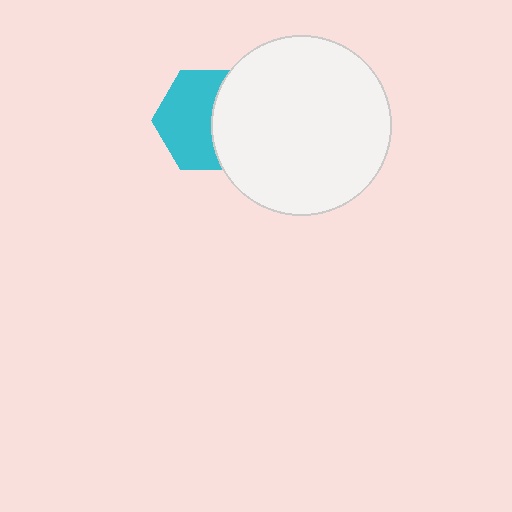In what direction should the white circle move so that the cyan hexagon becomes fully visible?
The white circle should move right. That is the shortest direction to clear the overlap and leave the cyan hexagon fully visible.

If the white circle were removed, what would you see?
You would see the complete cyan hexagon.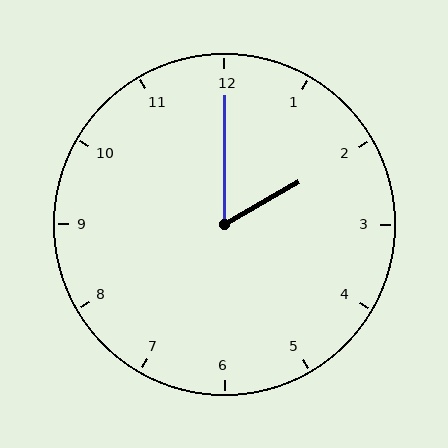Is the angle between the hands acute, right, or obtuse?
It is acute.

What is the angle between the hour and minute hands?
Approximately 60 degrees.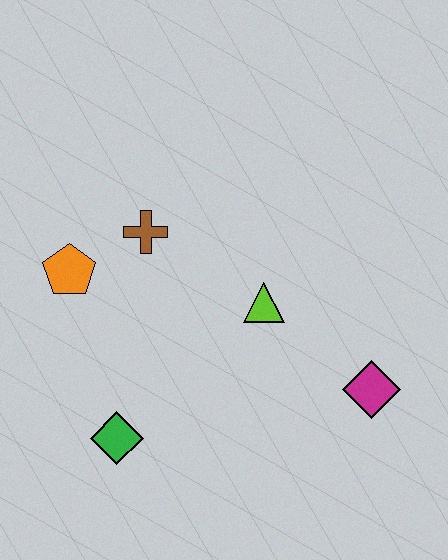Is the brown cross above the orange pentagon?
Yes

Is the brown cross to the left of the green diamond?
No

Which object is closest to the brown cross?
The orange pentagon is closest to the brown cross.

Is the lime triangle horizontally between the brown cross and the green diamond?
No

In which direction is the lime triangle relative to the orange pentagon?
The lime triangle is to the right of the orange pentagon.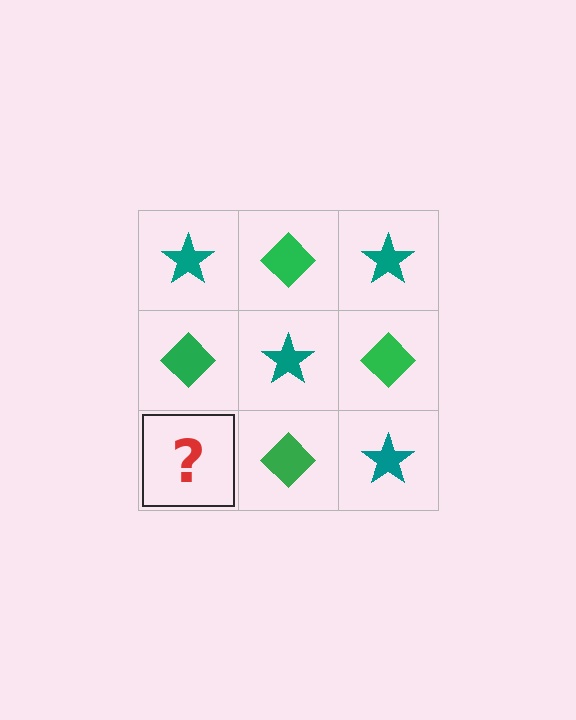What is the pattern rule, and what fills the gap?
The rule is that it alternates teal star and green diamond in a checkerboard pattern. The gap should be filled with a teal star.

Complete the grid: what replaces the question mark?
The question mark should be replaced with a teal star.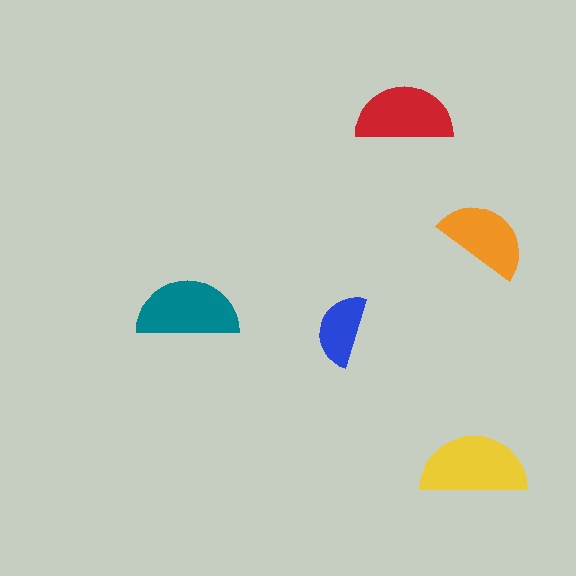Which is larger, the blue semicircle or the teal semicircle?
The teal one.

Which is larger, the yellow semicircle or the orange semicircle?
The yellow one.